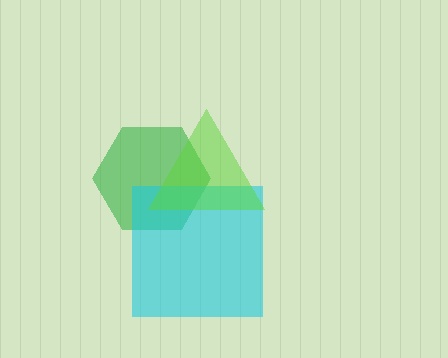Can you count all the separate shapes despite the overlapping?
Yes, there are 3 separate shapes.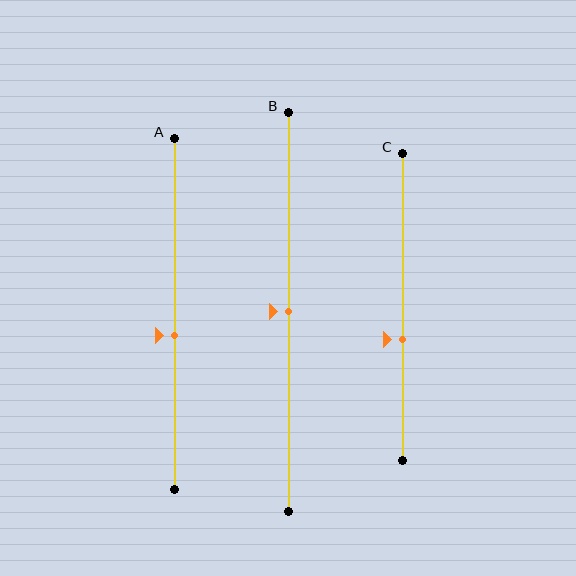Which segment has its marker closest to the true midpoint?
Segment B has its marker closest to the true midpoint.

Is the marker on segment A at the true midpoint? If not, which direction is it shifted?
No, the marker on segment A is shifted downward by about 6% of the segment length.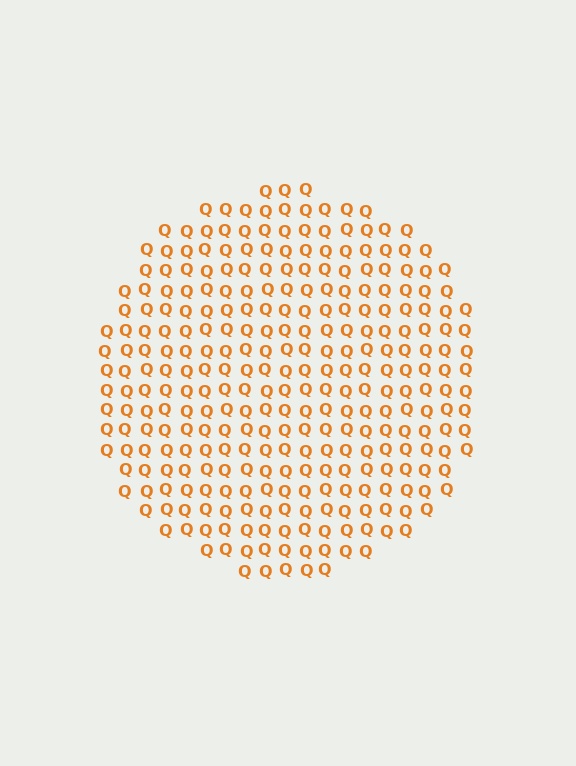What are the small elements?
The small elements are letter Q's.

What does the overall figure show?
The overall figure shows a circle.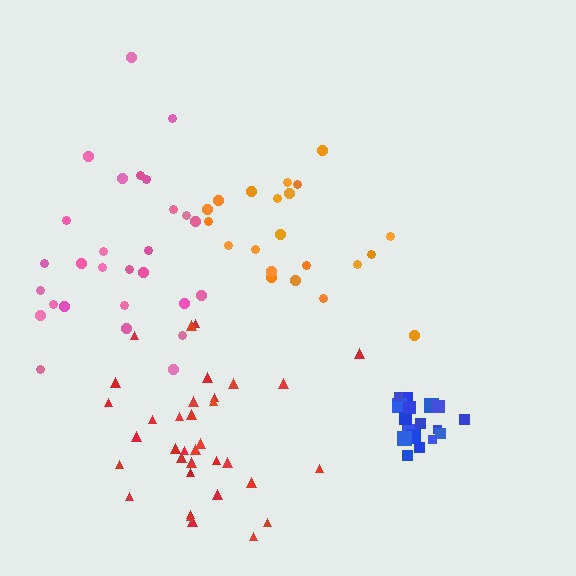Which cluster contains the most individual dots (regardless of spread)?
Red (35).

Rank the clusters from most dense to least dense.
blue, red, orange, pink.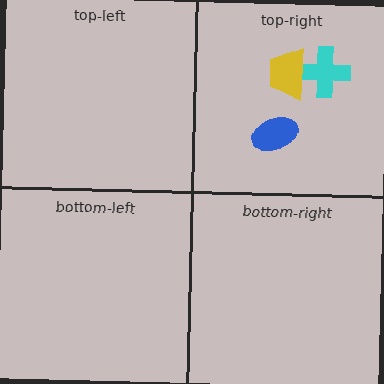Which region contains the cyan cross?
The top-right region.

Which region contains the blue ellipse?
The top-right region.